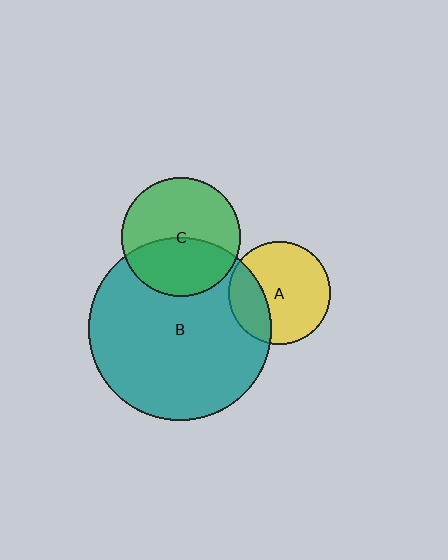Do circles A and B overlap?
Yes.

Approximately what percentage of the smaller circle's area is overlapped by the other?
Approximately 30%.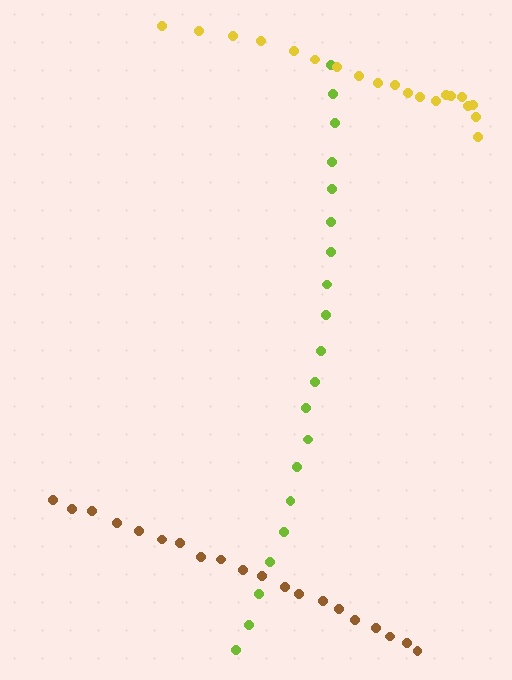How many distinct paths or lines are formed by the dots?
There are 3 distinct paths.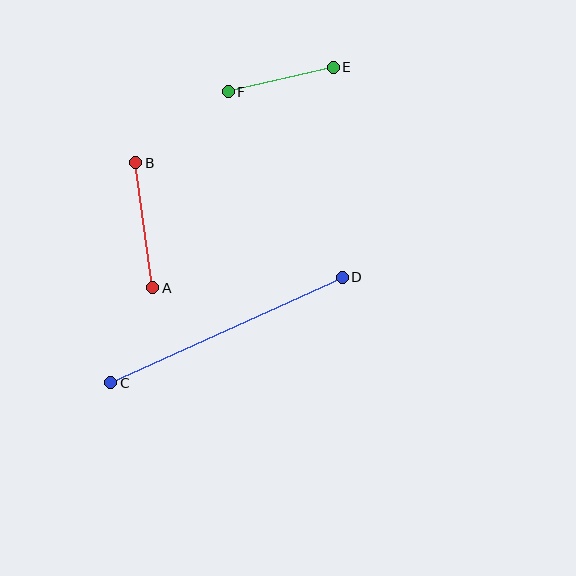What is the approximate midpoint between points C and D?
The midpoint is at approximately (227, 330) pixels.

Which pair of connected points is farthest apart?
Points C and D are farthest apart.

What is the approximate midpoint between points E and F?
The midpoint is at approximately (281, 79) pixels.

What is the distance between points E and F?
The distance is approximately 108 pixels.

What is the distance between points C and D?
The distance is approximately 254 pixels.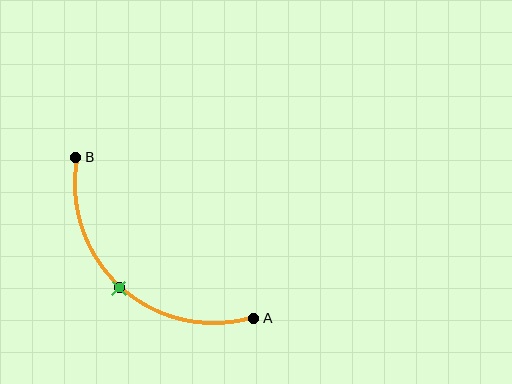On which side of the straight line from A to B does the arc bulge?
The arc bulges below and to the left of the straight line connecting A and B.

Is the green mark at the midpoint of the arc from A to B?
Yes. The green mark lies on the arc at equal arc-length from both A and B — it is the arc midpoint.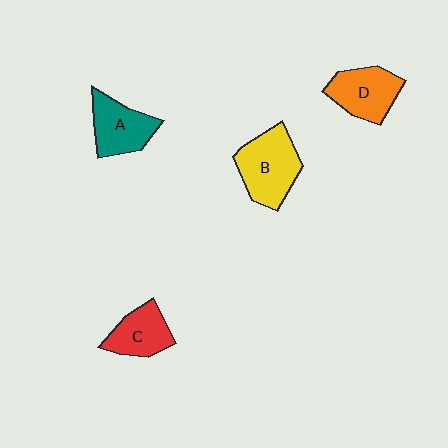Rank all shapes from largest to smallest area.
From largest to smallest: B (yellow), D (orange), A (teal), C (red).